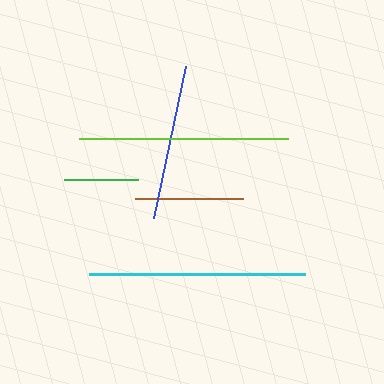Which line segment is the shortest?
The green line is the shortest at approximately 73 pixels.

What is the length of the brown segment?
The brown segment is approximately 107 pixels long.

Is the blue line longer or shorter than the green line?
The blue line is longer than the green line.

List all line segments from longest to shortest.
From longest to shortest: cyan, lime, blue, brown, green.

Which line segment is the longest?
The cyan line is the longest at approximately 217 pixels.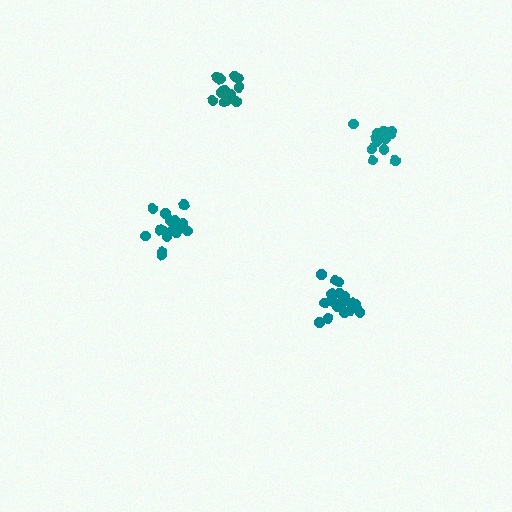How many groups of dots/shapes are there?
There are 4 groups.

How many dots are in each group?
Group 1: 14 dots, Group 2: 17 dots, Group 3: 19 dots, Group 4: 14 dots (64 total).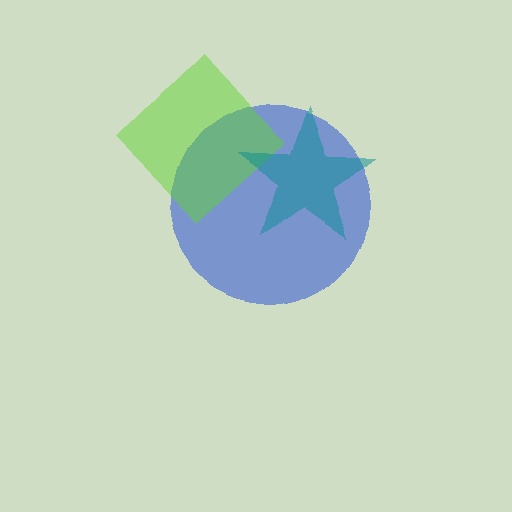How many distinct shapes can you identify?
There are 3 distinct shapes: a blue circle, a lime diamond, a teal star.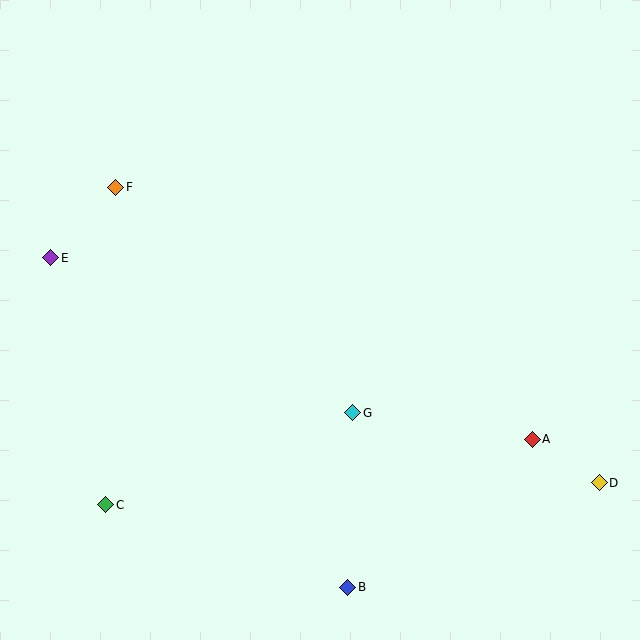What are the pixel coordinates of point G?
Point G is at (353, 413).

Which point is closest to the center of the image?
Point G at (353, 413) is closest to the center.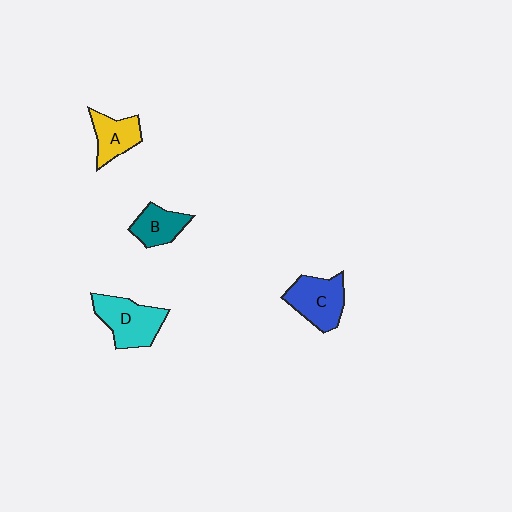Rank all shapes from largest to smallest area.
From largest to smallest: D (cyan), C (blue), A (yellow), B (teal).